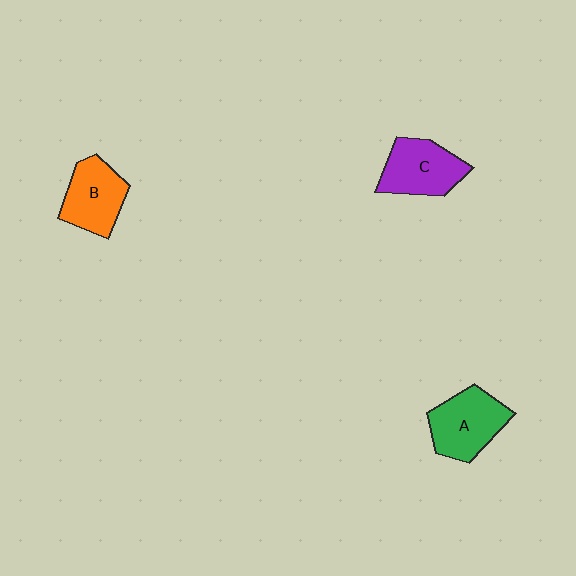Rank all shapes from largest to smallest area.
From largest to smallest: A (green), C (purple), B (orange).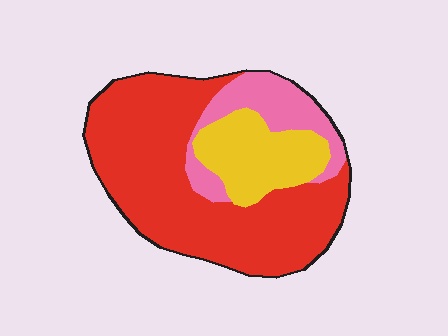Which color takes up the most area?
Red, at roughly 65%.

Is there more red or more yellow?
Red.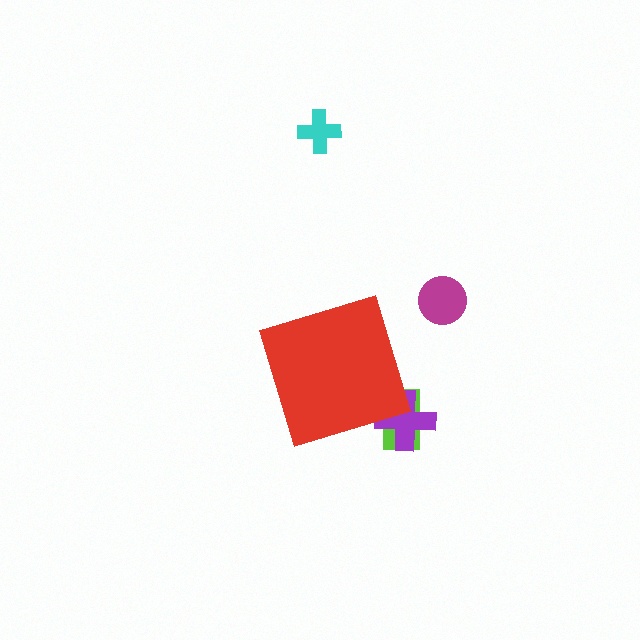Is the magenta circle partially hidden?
No, the magenta circle is fully visible.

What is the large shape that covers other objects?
A red diamond.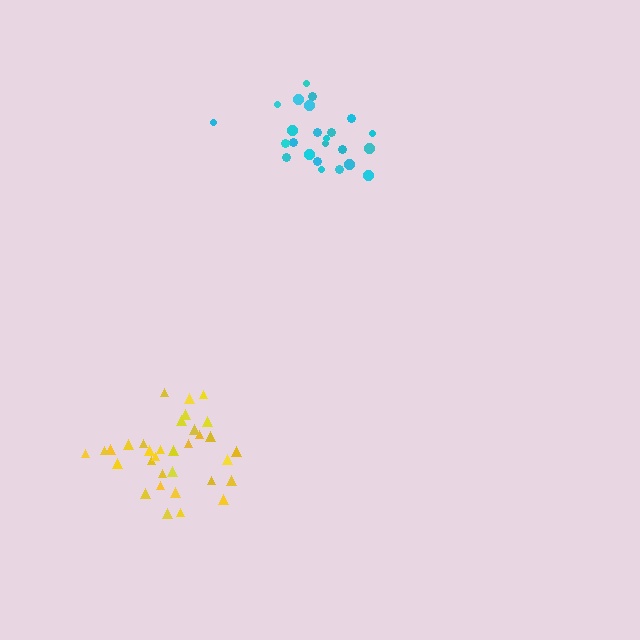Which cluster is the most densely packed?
Yellow.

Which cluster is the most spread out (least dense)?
Cyan.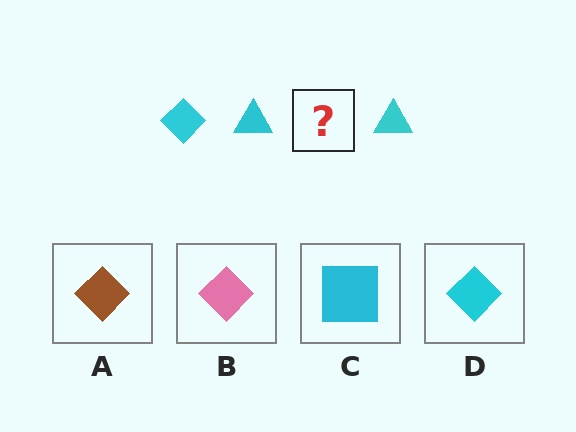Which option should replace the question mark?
Option D.